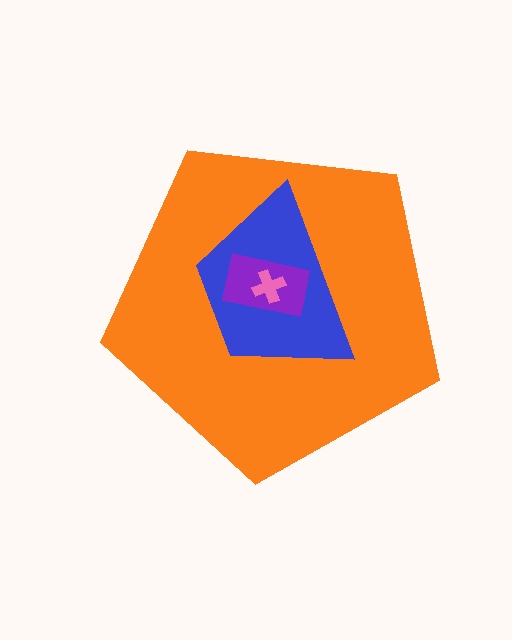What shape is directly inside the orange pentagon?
The blue trapezoid.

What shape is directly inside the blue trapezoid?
The purple rectangle.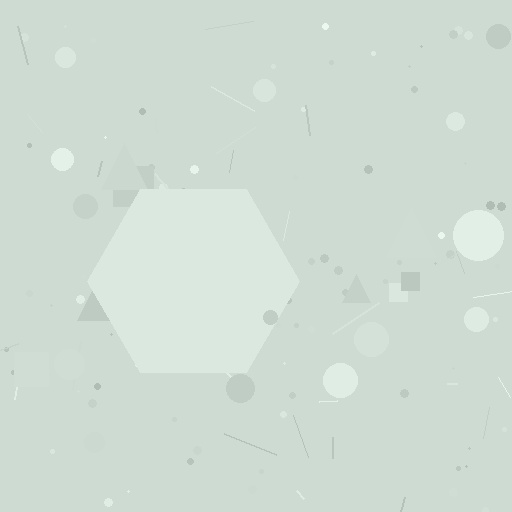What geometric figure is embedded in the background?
A hexagon is embedded in the background.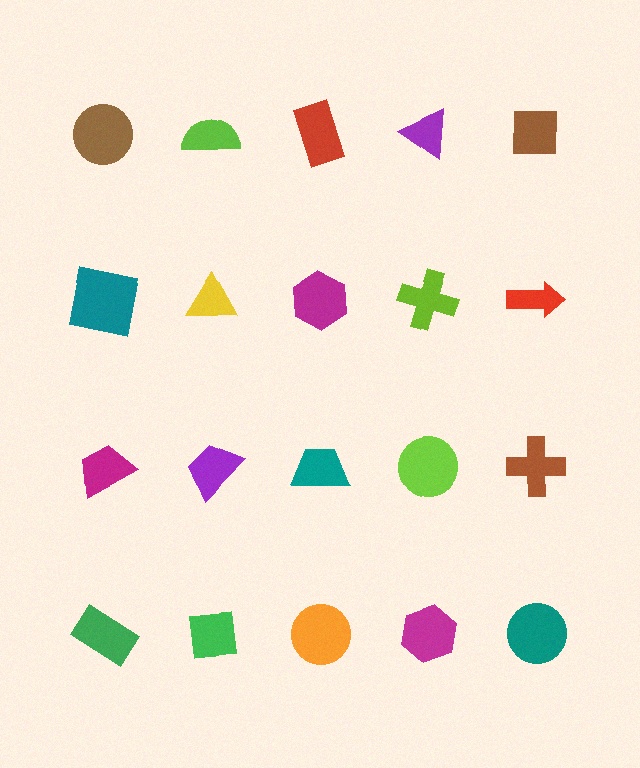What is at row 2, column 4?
A lime cross.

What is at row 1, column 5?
A brown square.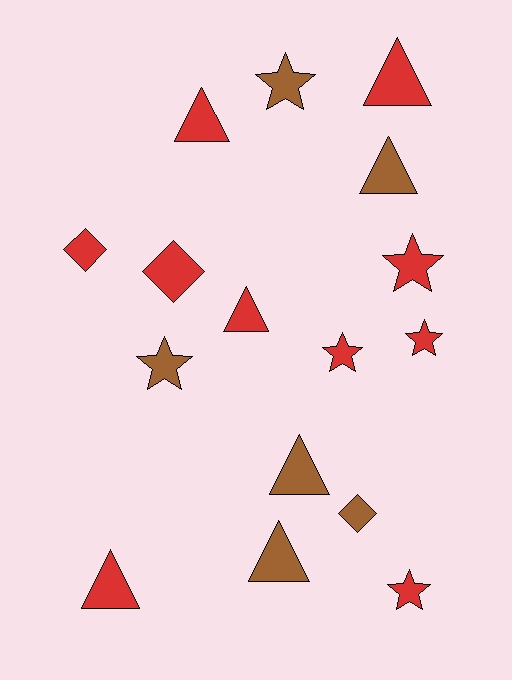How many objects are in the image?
There are 16 objects.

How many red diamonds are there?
There are 2 red diamonds.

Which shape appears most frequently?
Triangle, with 7 objects.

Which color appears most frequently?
Red, with 10 objects.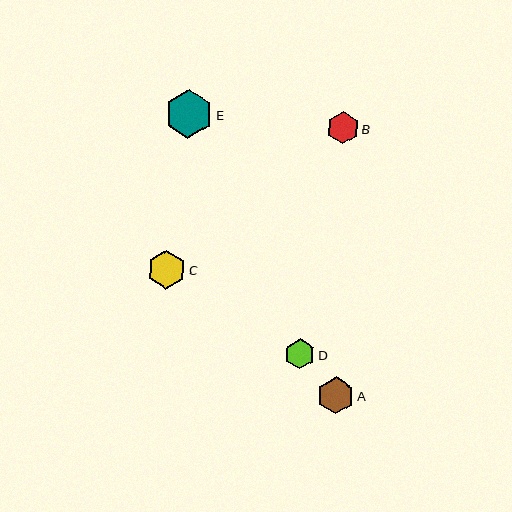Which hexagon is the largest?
Hexagon E is the largest with a size of approximately 48 pixels.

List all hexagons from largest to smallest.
From largest to smallest: E, C, A, B, D.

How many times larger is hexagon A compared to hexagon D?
Hexagon A is approximately 1.2 times the size of hexagon D.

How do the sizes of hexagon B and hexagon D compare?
Hexagon B and hexagon D are approximately the same size.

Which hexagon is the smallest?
Hexagon D is the smallest with a size of approximately 30 pixels.